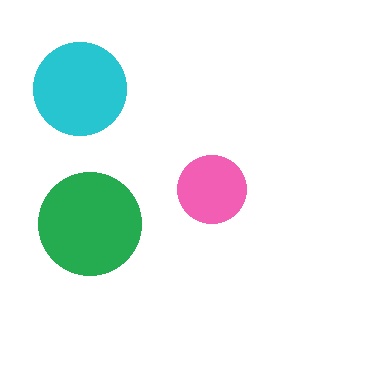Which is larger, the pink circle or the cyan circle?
The cyan one.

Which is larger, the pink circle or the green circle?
The green one.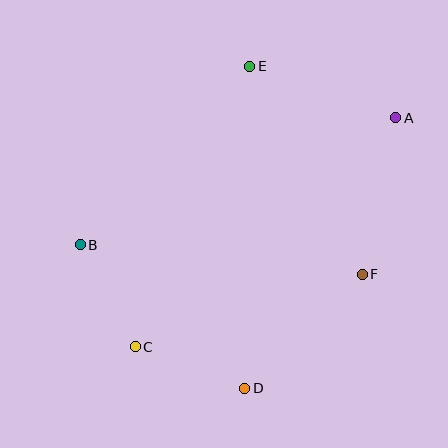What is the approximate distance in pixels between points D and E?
The distance between D and E is approximately 322 pixels.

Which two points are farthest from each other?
Points A and C are farthest from each other.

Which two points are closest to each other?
Points B and C are closest to each other.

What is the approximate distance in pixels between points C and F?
The distance between C and F is approximately 239 pixels.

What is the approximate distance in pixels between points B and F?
The distance between B and F is approximately 284 pixels.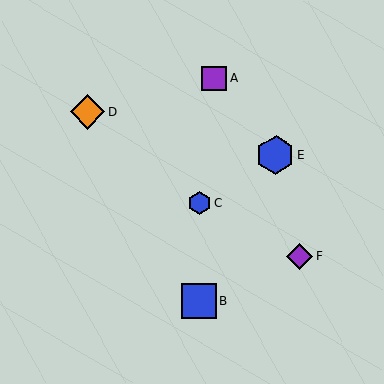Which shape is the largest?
The blue hexagon (labeled E) is the largest.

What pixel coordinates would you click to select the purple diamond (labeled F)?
Click at (300, 256) to select the purple diamond F.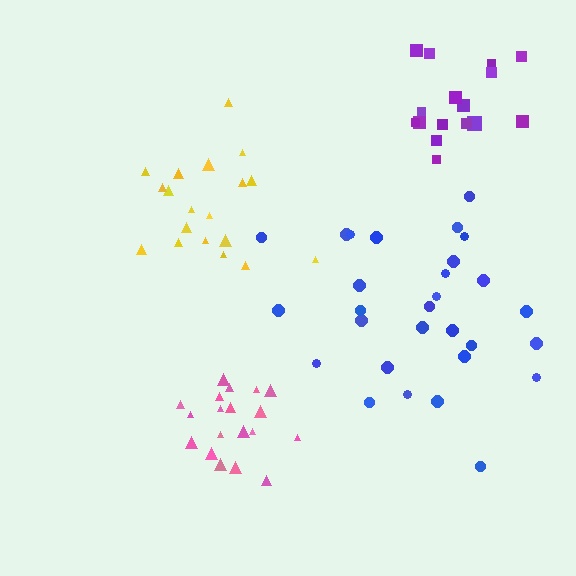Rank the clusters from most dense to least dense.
purple, pink, yellow, blue.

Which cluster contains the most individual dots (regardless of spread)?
Blue (29).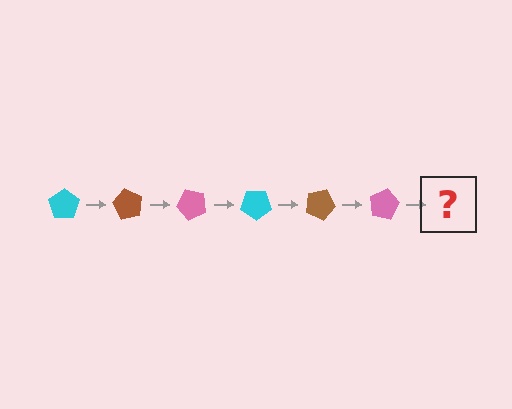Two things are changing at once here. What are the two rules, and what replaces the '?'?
The two rules are that it rotates 60 degrees each step and the color cycles through cyan, brown, and pink. The '?' should be a cyan pentagon, rotated 360 degrees from the start.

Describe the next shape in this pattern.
It should be a cyan pentagon, rotated 360 degrees from the start.